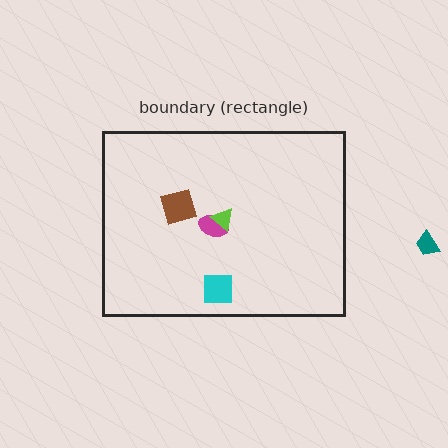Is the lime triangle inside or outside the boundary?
Inside.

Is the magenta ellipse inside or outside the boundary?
Inside.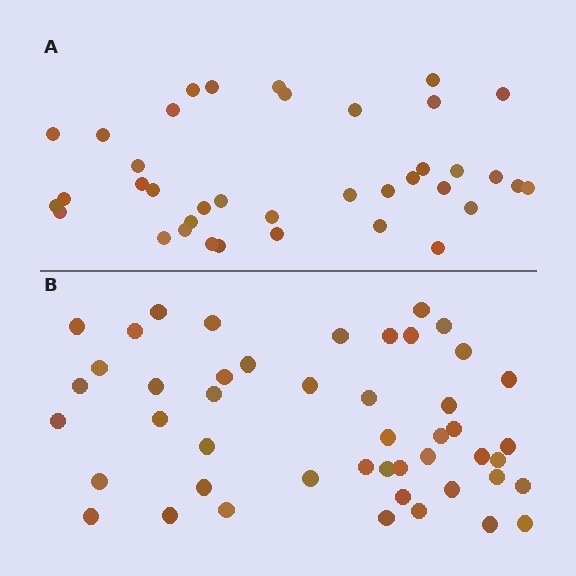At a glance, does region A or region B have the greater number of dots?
Region B (the bottom region) has more dots.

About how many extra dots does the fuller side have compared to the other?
Region B has roughly 8 or so more dots than region A.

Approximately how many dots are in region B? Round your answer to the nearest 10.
About 50 dots. (The exact count is 47, which rounds to 50.)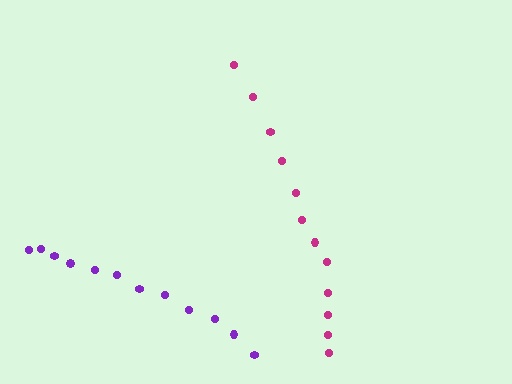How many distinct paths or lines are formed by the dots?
There are 2 distinct paths.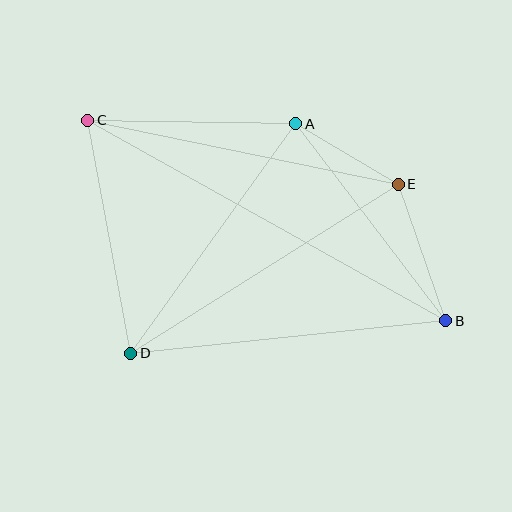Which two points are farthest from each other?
Points B and C are farthest from each other.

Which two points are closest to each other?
Points A and E are closest to each other.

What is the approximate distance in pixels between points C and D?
The distance between C and D is approximately 237 pixels.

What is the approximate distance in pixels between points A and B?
The distance between A and B is approximately 248 pixels.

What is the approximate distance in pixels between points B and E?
The distance between B and E is approximately 144 pixels.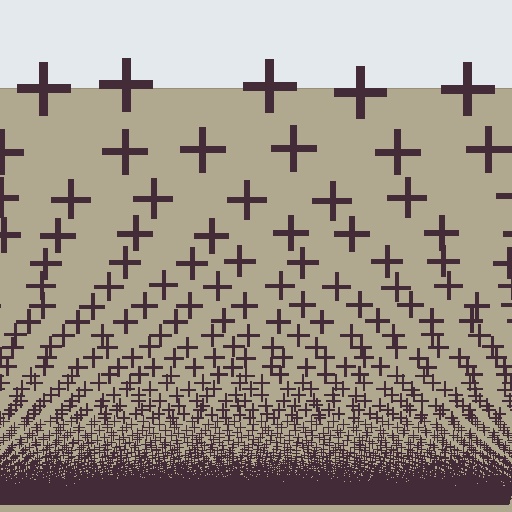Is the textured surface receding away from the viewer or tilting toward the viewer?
The surface appears to tilt toward the viewer. Texture elements get larger and sparser toward the top.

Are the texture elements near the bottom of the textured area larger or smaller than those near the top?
Smaller. The gradient is inverted — elements near the bottom are smaller and denser.